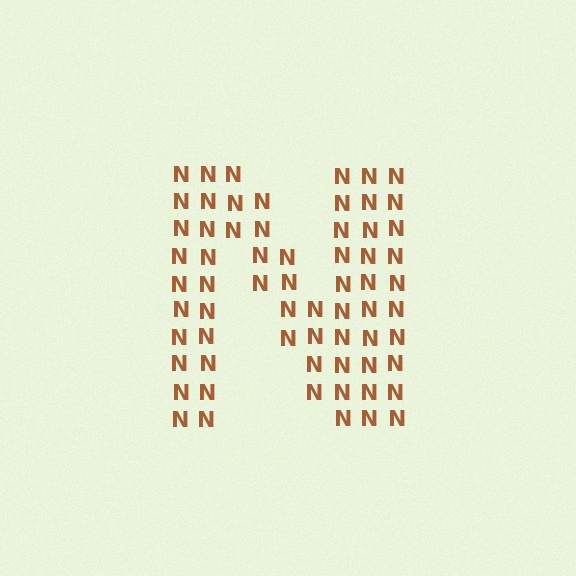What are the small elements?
The small elements are letter N's.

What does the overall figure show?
The overall figure shows the letter N.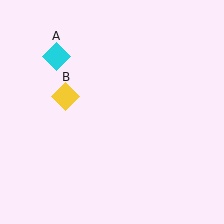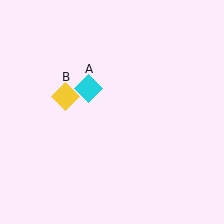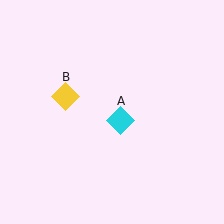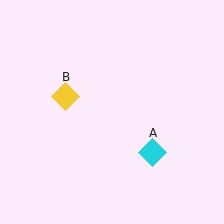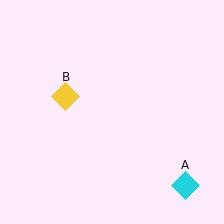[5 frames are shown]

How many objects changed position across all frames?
1 object changed position: cyan diamond (object A).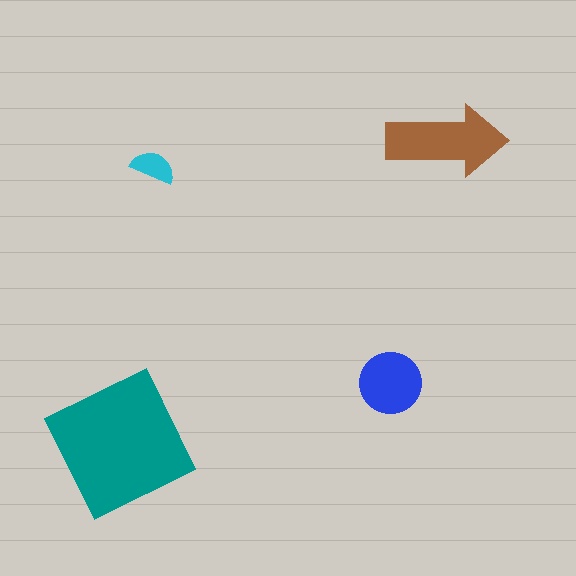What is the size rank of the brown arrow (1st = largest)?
2nd.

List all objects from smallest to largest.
The cyan semicircle, the blue circle, the brown arrow, the teal square.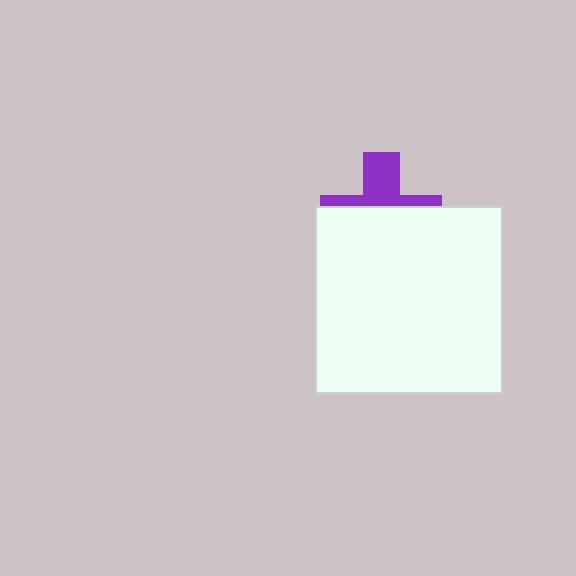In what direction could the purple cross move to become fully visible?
The purple cross could move up. That would shift it out from behind the white square entirely.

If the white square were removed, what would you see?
You would see the complete purple cross.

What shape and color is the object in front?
The object in front is a white square.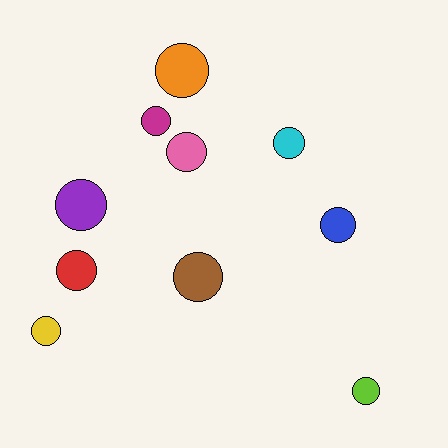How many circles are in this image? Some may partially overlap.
There are 10 circles.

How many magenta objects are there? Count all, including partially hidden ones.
There is 1 magenta object.